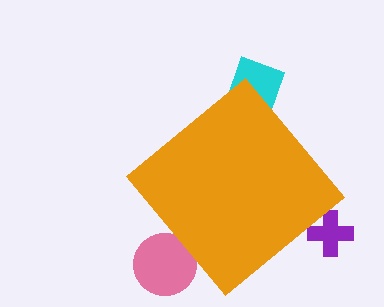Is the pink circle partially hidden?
Yes, the pink circle is partially hidden behind the orange diamond.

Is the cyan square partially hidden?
Yes, the cyan square is partially hidden behind the orange diamond.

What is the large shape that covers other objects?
An orange diamond.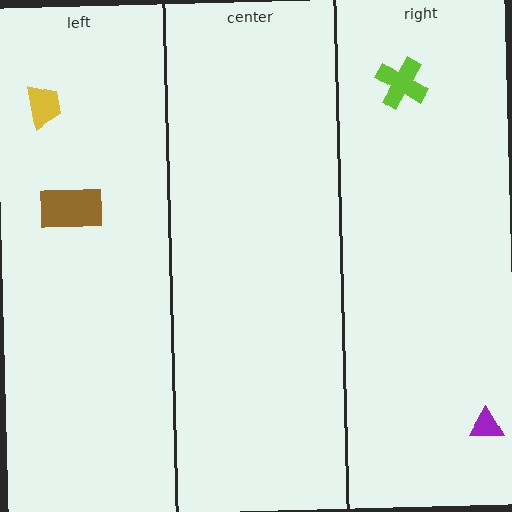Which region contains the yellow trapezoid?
The left region.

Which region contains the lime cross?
The right region.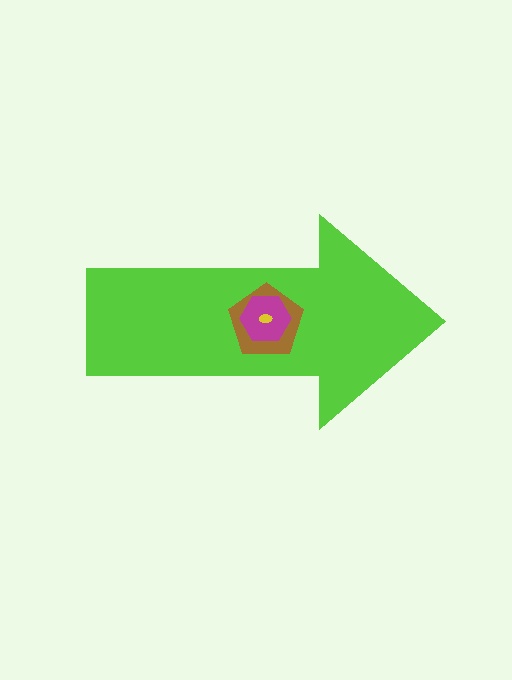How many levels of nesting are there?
4.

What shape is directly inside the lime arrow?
The brown pentagon.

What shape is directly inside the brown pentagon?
The magenta hexagon.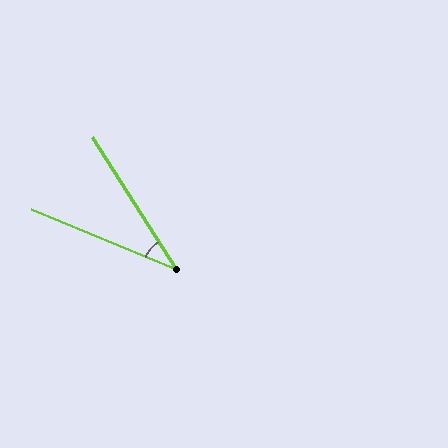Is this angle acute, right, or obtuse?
It is acute.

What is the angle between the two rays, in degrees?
Approximately 35 degrees.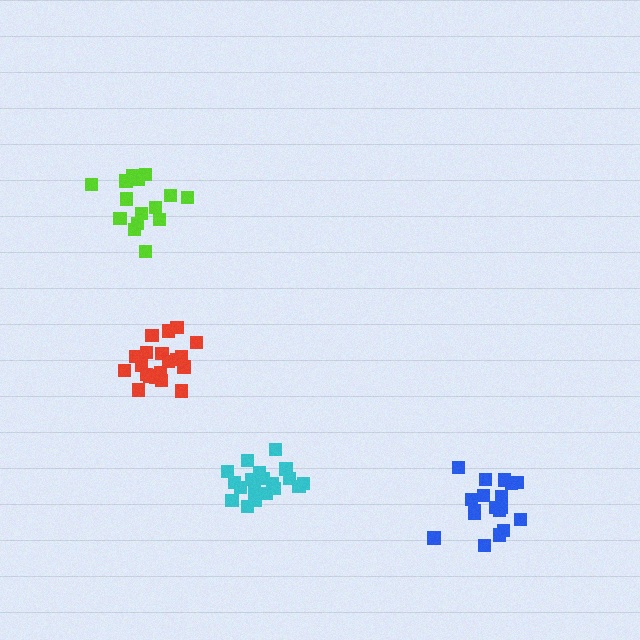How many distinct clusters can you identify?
There are 4 distinct clusters.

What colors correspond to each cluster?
The clusters are colored: cyan, red, lime, blue.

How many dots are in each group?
Group 1: 19 dots, Group 2: 20 dots, Group 3: 15 dots, Group 4: 18 dots (72 total).